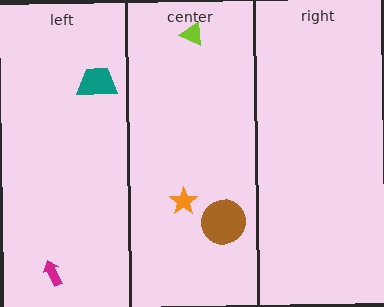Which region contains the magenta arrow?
The left region.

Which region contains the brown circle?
The center region.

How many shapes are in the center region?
3.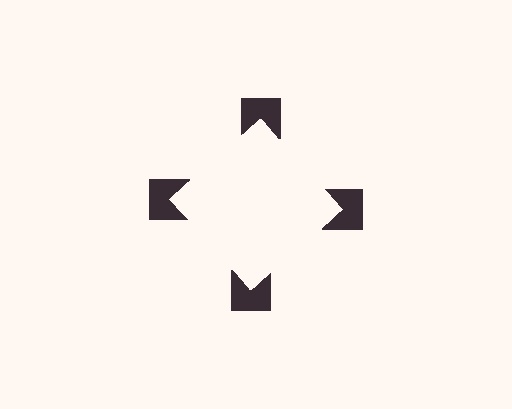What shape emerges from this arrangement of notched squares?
An illusory square — its edges are inferred from the aligned wedge cuts in the notched squares, not physically drawn.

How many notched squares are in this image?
There are 4 — one at each vertex of the illusory square.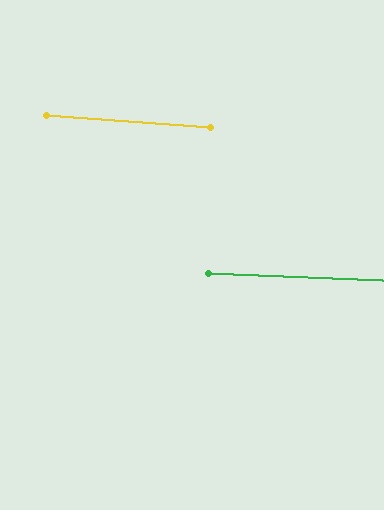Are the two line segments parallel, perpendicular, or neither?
Parallel — their directions differ by only 1.8°.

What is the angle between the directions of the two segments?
Approximately 2 degrees.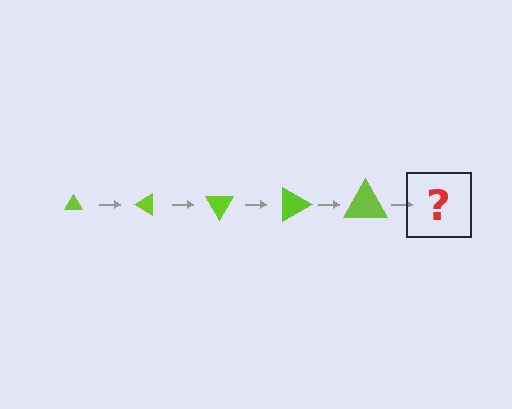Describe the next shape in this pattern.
It should be a triangle, larger than the previous one and rotated 150 degrees from the start.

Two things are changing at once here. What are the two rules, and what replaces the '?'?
The two rules are that the triangle grows larger each step and it rotates 30 degrees each step. The '?' should be a triangle, larger than the previous one and rotated 150 degrees from the start.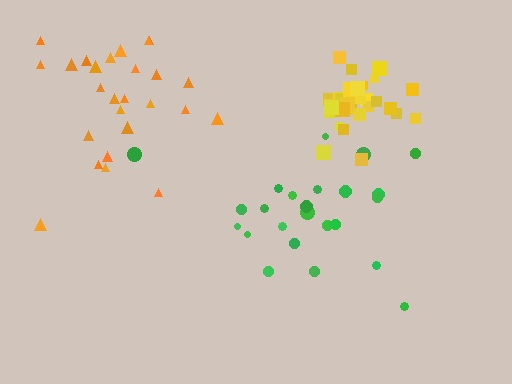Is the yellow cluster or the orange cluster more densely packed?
Yellow.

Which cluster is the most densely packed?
Yellow.